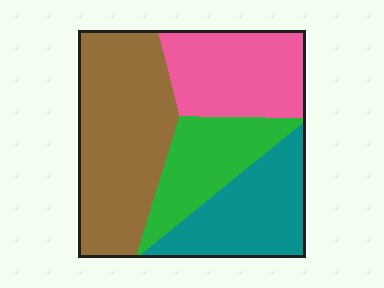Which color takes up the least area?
Green, at roughly 20%.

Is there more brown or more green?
Brown.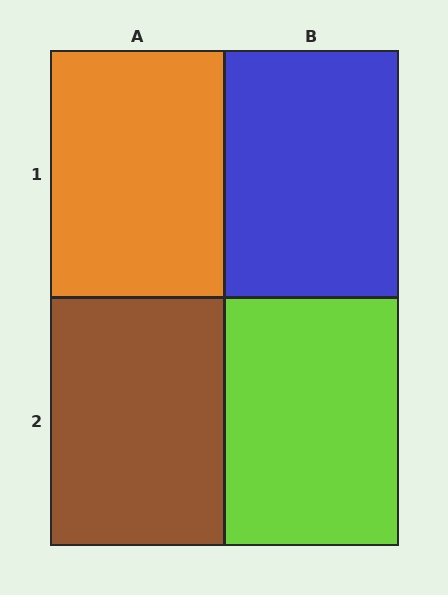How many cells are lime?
1 cell is lime.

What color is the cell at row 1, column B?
Blue.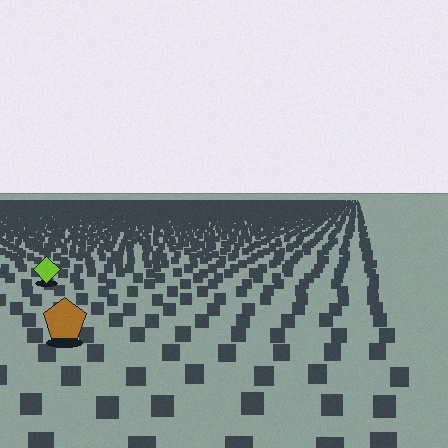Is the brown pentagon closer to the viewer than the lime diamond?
Yes. The brown pentagon is closer — you can tell from the texture gradient: the ground texture is coarser near it.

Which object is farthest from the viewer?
The lime diamond is farthest from the viewer. It appears smaller and the ground texture around it is denser.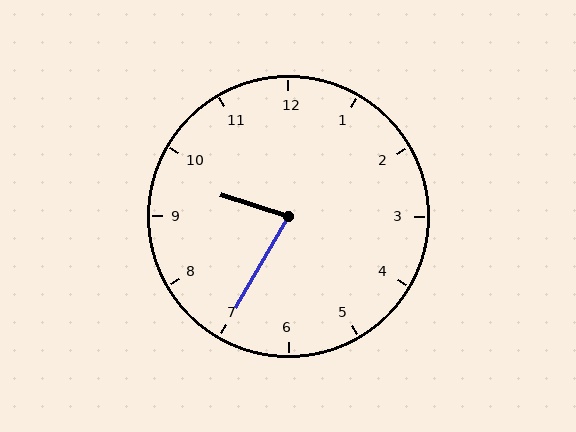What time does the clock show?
9:35.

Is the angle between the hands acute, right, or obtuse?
It is acute.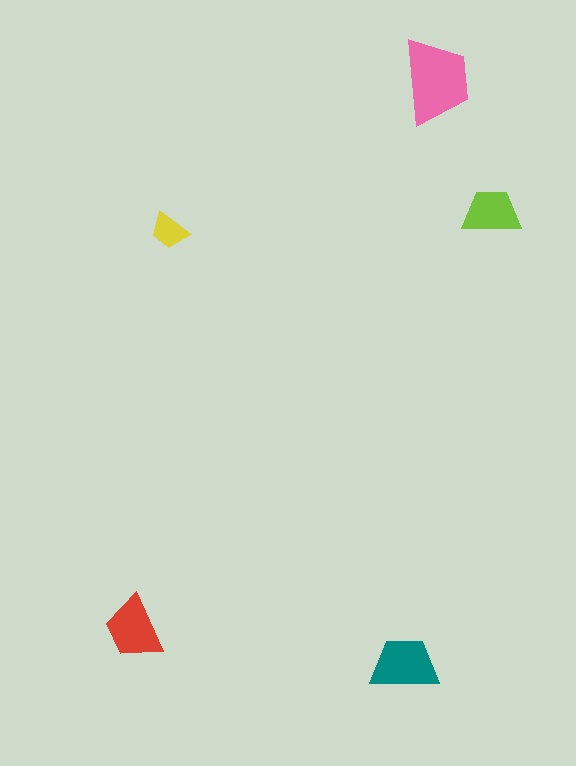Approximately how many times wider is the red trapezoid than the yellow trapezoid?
About 1.5 times wider.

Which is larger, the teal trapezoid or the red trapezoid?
The teal one.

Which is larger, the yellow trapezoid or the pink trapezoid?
The pink one.